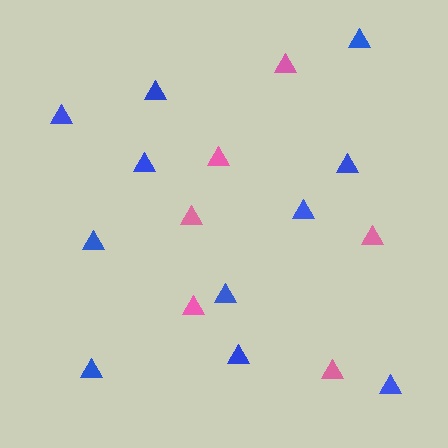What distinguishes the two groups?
There are 2 groups: one group of pink triangles (6) and one group of blue triangles (11).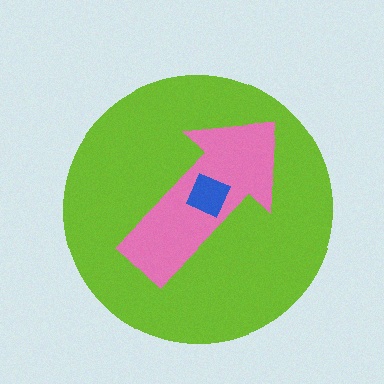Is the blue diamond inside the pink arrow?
Yes.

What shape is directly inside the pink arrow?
The blue diamond.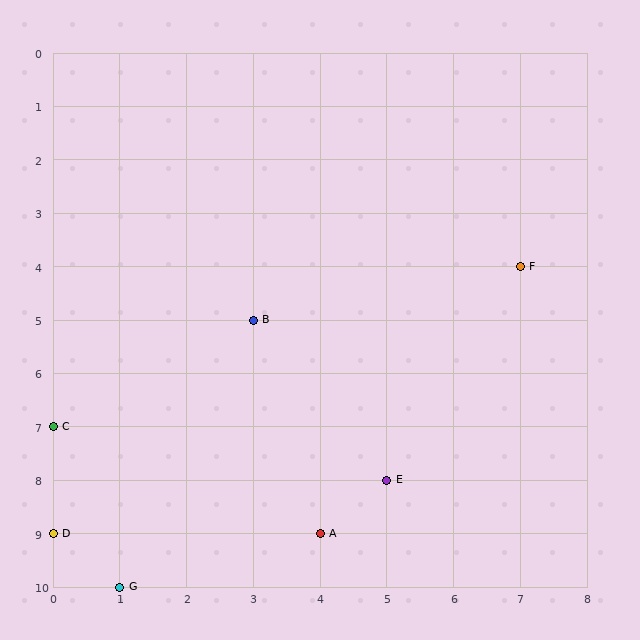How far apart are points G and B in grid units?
Points G and B are 2 columns and 5 rows apart (about 5.4 grid units diagonally).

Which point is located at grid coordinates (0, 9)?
Point D is at (0, 9).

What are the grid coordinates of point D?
Point D is at grid coordinates (0, 9).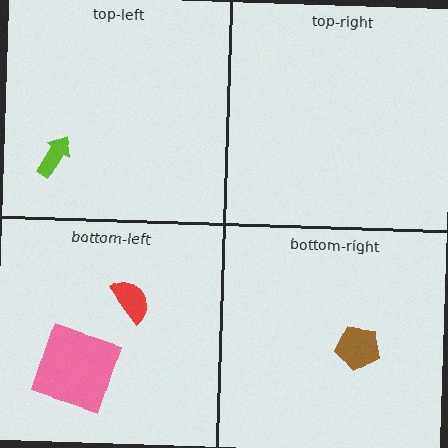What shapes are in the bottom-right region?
The brown pentagon.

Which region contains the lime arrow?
The top-left region.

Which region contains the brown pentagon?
The bottom-right region.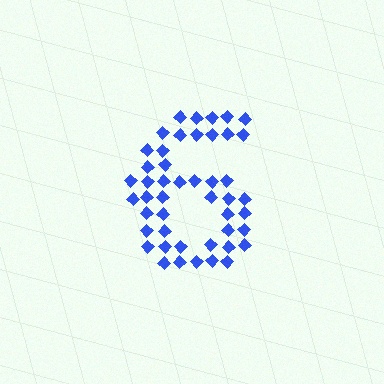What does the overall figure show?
The overall figure shows the digit 6.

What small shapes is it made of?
It is made of small diamonds.